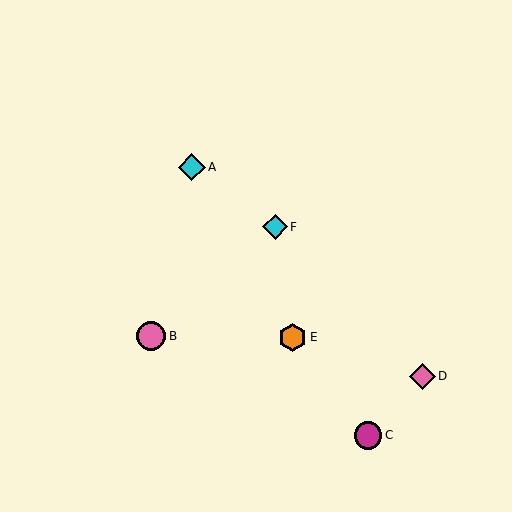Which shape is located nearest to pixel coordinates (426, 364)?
The pink diamond (labeled D) at (422, 376) is nearest to that location.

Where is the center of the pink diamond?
The center of the pink diamond is at (422, 376).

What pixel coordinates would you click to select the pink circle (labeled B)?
Click at (151, 336) to select the pink circle B.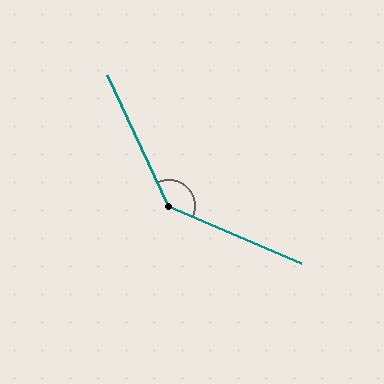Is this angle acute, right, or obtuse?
It is obtuse.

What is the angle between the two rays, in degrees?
Approximately 138 degrees.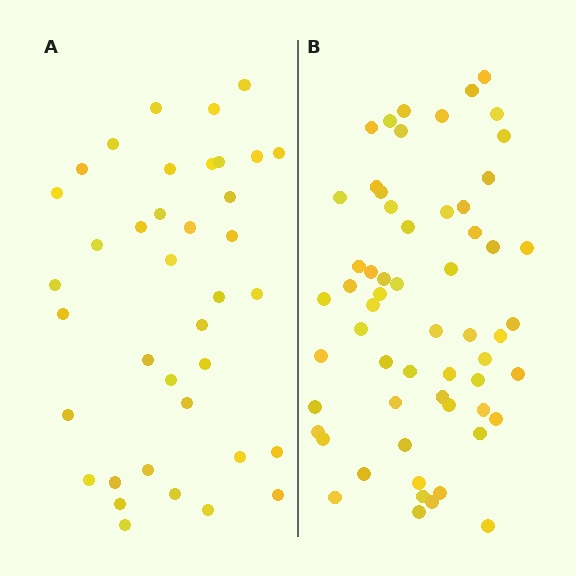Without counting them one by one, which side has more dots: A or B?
Region B (the right region) has more dots.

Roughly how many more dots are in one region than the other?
Region B has approximately 20 more dots than region A.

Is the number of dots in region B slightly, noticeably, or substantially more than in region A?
Region B has substantially more. The ratio is roughly 1.6 to 1.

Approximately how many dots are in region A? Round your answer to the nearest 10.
About 40 dots. (The exact count is 38, which rounds to 40.)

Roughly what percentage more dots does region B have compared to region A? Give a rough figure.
About 55% more.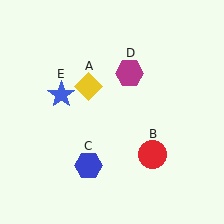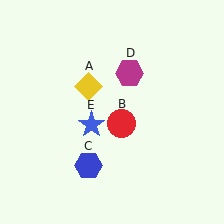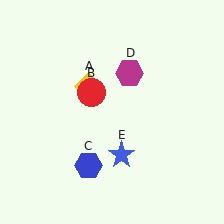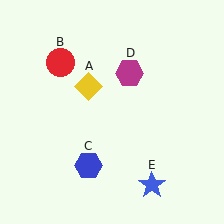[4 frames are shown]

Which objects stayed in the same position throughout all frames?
Yellow diamond (object A) and blue hexagon (object C) and magenta hexagon (object D) remained stationary.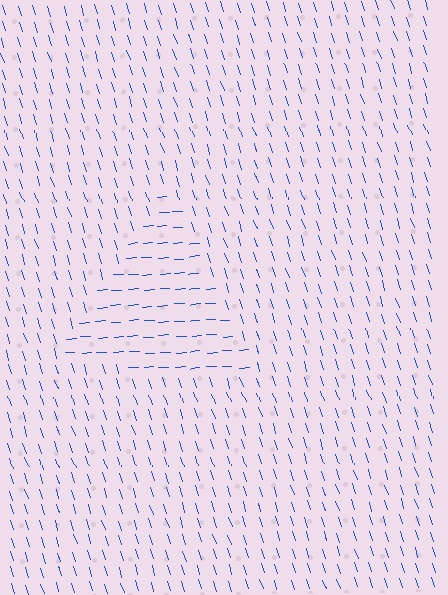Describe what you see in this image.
The image is filled with small blue line segments. A triangle region in the image has lines oriented differently from the surrounding lines, creating a visible texture boundary.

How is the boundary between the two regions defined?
The boundary is defined purely by a change in line orientation (approximately 76 degrees difference). All lines are the same color and thickness.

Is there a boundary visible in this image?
Yes, there is a texture boundary formed by a change in line orientation.